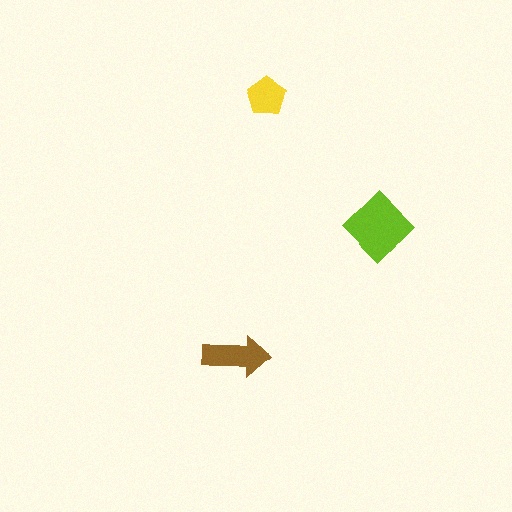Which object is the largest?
The lime diamond.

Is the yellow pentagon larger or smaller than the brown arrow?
Smaller.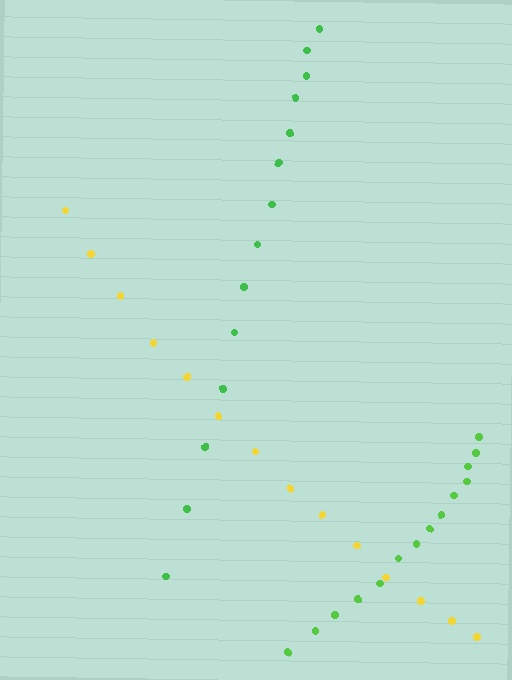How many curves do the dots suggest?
There are 3 distinct paths.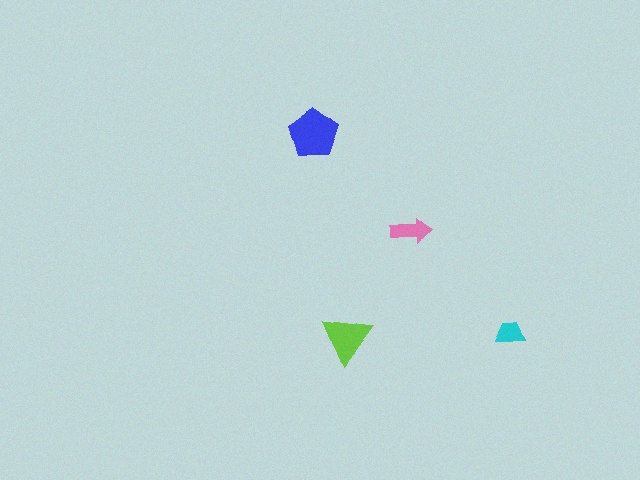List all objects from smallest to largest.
The cyan trapezoid, the pink arrow, the lime triangle, the blue pentagon.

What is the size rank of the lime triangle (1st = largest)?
2nd.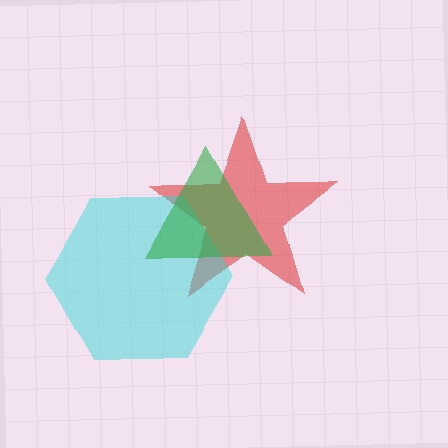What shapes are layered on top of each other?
The layered shapes are: a red star, a cyan hexagon, a green triangle.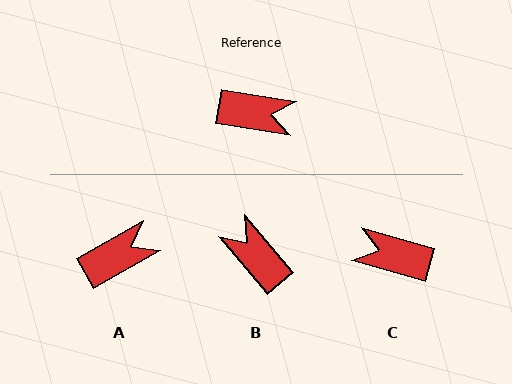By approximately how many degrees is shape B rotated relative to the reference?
Approximately 140 degrees counter-clockwise.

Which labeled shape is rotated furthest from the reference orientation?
C, about 173 degrees away.